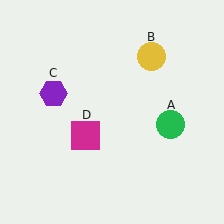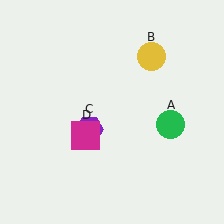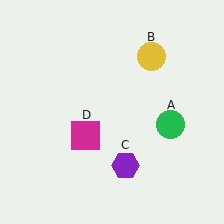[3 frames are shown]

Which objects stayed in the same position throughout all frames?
Green circle (object A) and yellow circle (object B) and magenta square (object D) remained stationary.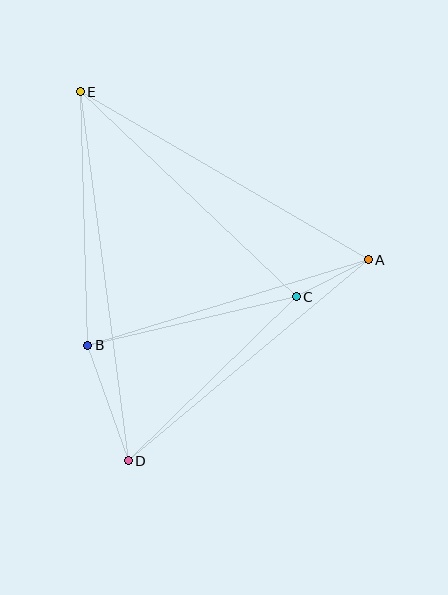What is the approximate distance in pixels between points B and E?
The distance between B and E is approximately 253 pixels.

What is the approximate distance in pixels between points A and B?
The distance between A and B is approximately 293 pixels.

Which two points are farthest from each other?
Points D and E are farthest from each other.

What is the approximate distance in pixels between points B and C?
The distance between B and C is approximately 214 pixels.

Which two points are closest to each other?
Points A and C are closest to each other.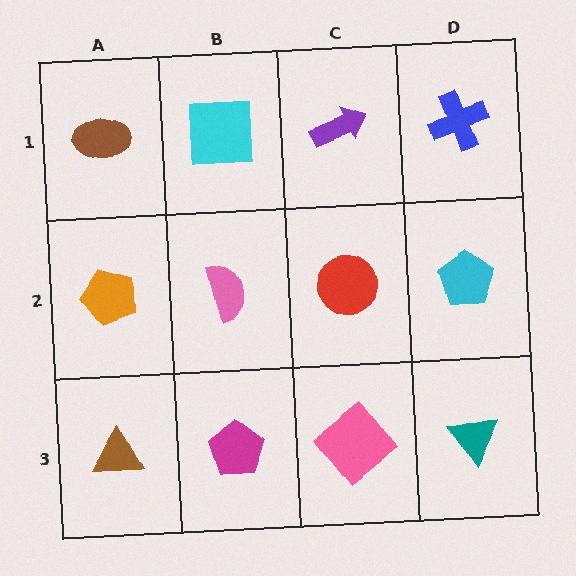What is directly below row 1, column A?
An orange pentagon.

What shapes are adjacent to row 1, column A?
An orange pentagon (row 2, column A), a cyan square (row 1, column B).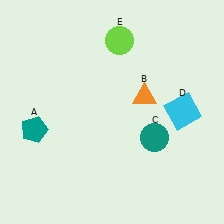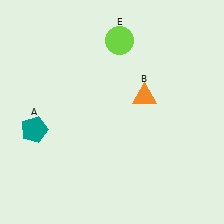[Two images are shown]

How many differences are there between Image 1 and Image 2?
There are 2 differences between the two images.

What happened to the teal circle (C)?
The teal circle (C) was removed in Image 2. It was in the bottom-right area of Image 1.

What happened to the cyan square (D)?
The cyan square (D) was removed in Image 2. It was in the top-right area of Image 1.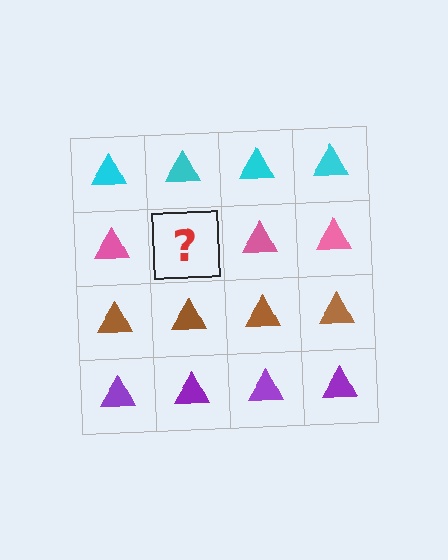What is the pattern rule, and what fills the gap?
The rule is that each row has a consistent color. The gap should be filled with a pink triangle.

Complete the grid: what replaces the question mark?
The question mark should be replaced with a pink triangle.